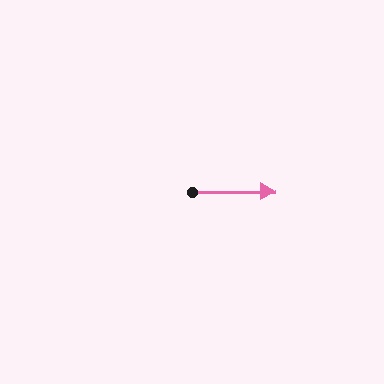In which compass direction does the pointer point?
East.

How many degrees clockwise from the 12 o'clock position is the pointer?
Approximately 89 degrees.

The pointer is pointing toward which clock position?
Roughly 3 o'clock.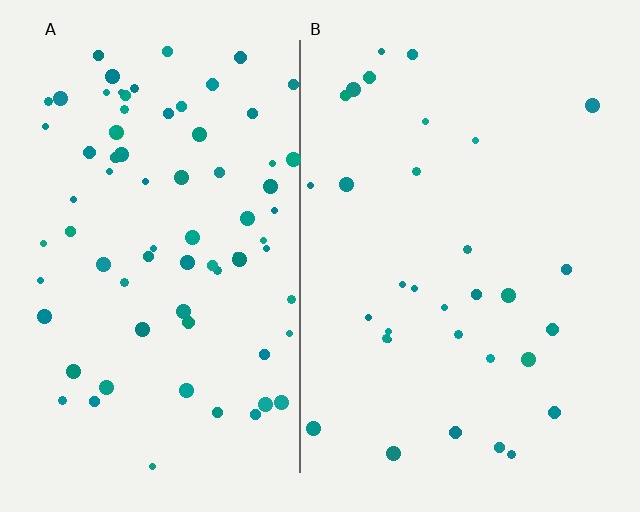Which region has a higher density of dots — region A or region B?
A (the left).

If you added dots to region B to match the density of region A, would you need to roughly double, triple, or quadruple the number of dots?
Approximately double.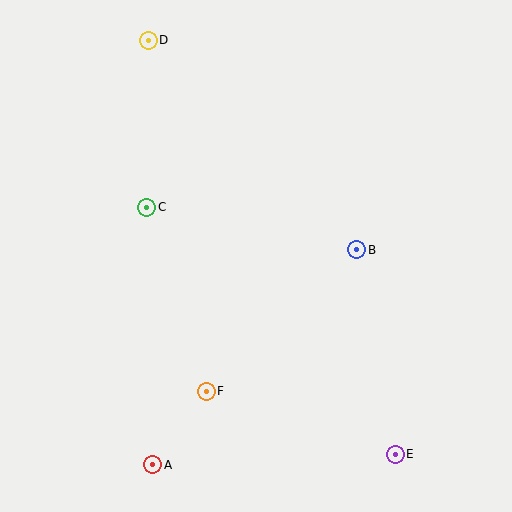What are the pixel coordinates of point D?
Point D is at (148, 40).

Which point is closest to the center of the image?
Point B at (357, 250) is closest to the center.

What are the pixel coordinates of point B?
Point B is at (357, 250).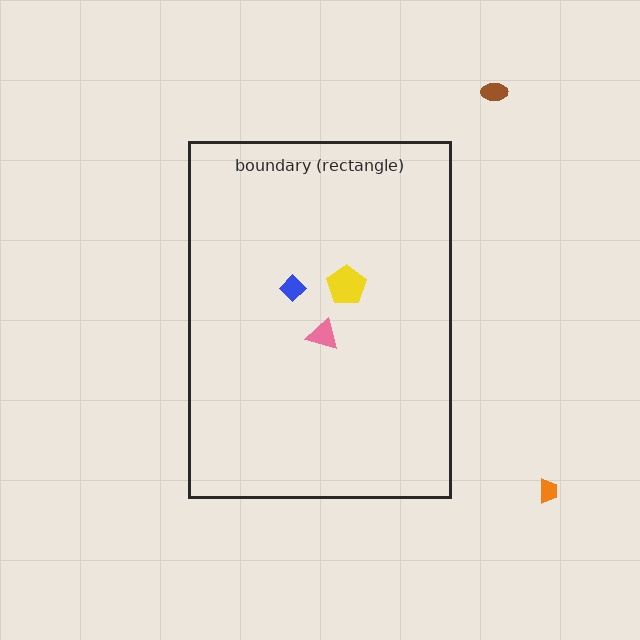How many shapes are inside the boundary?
3 inside, 2 outside.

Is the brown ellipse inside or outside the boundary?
Outside.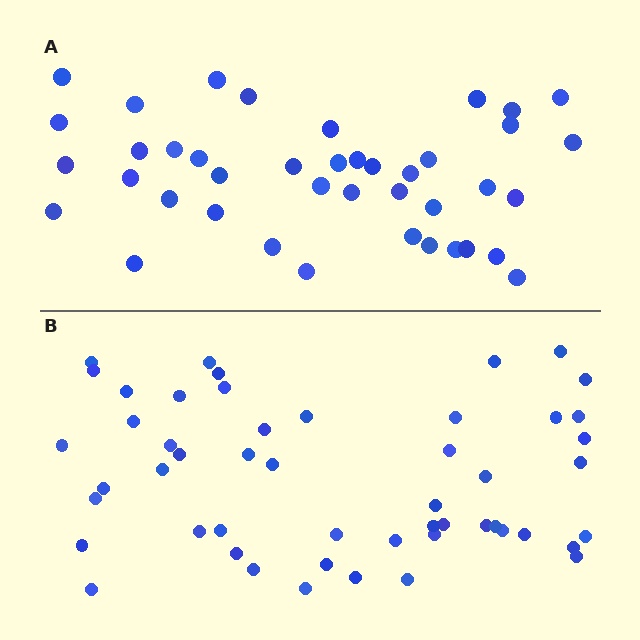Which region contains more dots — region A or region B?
Region B (the bottom region) has more dots.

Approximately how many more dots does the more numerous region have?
Region B has roughly 10 or so more dots than region A.